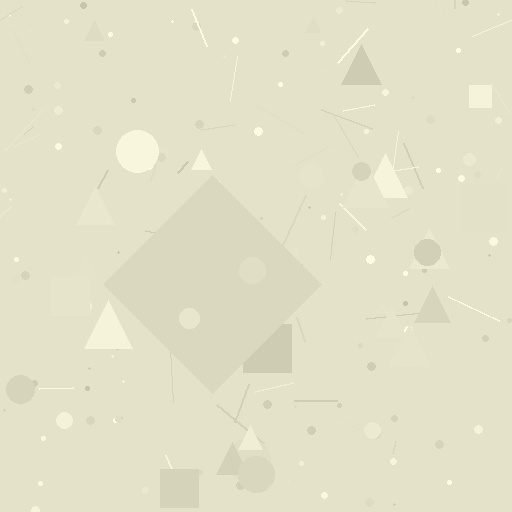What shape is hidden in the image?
A diamond is hidden in the image.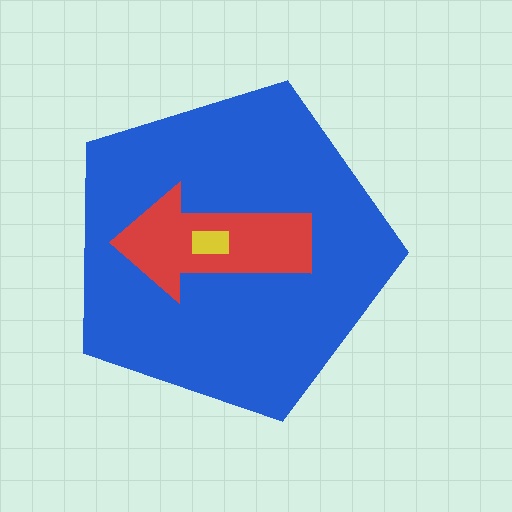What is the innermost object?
The yellow rectangle.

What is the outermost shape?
The blue pentagon.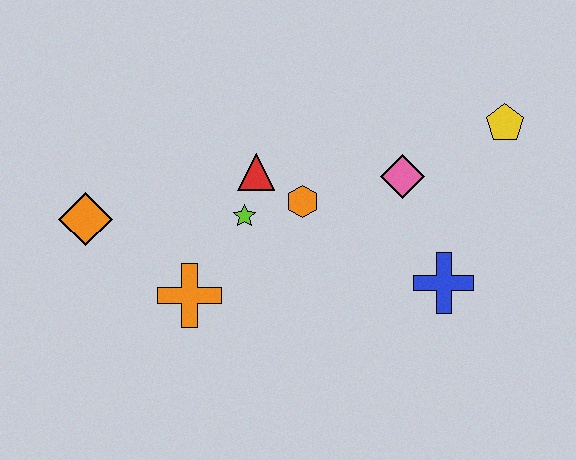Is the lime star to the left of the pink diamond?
Yes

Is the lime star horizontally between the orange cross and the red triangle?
Yes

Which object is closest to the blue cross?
The pink diamond is closest to the blue cross.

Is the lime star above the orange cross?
Yes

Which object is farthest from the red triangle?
The yellow pentagon is farthest from the red triangle.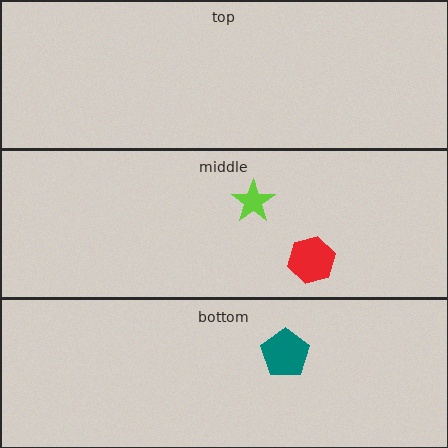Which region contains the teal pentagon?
The bottom region.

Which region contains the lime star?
The middle region.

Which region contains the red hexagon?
The middle region.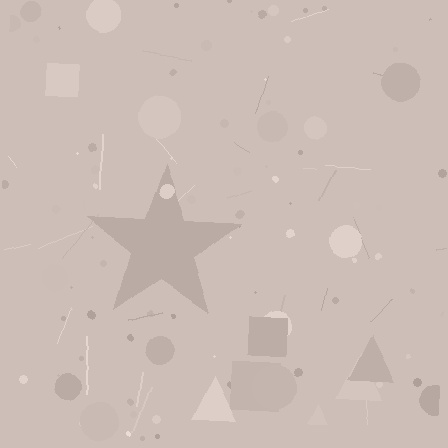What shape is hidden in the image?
A star is hidden in the image.